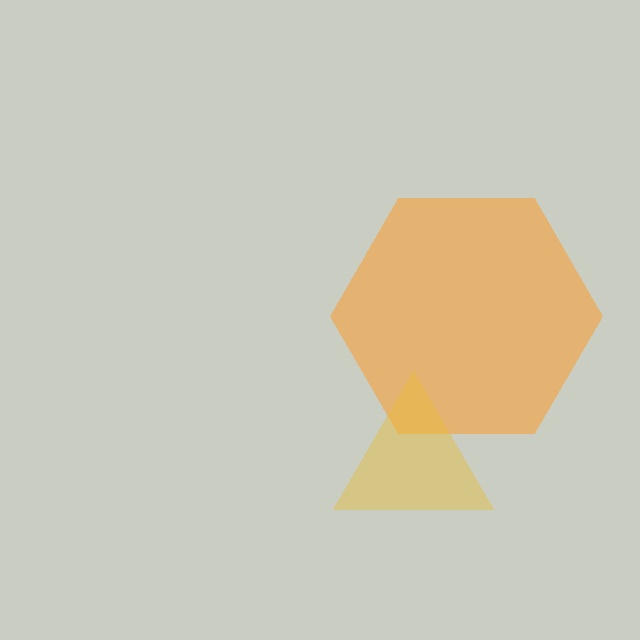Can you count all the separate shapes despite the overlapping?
Yes, there are 2 separate shapes.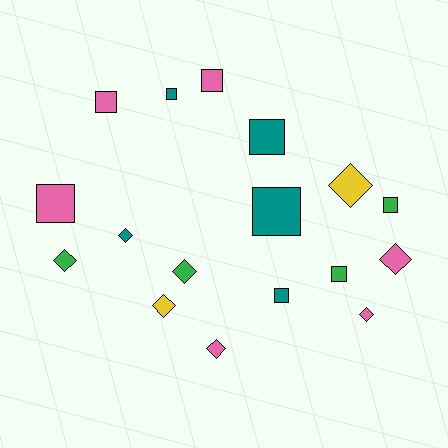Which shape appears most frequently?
Square, with 9 objects.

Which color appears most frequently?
Pink, with 6 objects.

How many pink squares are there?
There are 3 pink squares.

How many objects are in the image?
There are 17 objects.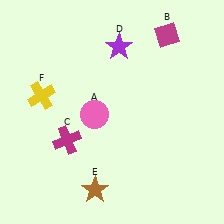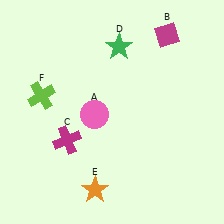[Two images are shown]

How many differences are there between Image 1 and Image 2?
There are 3 differences between the two images.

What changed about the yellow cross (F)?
In Image 1, F is yellow. In Image 2, it changed to lime.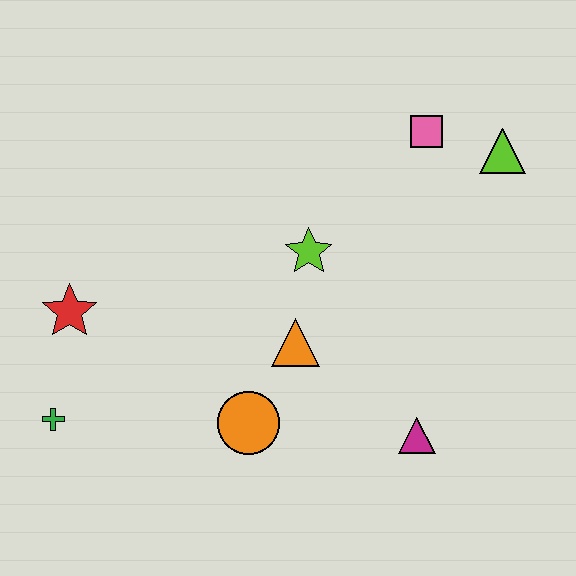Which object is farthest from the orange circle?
The lime triangle is farthest from the orange circle.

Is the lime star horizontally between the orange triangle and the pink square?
Yes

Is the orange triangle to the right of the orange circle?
Yes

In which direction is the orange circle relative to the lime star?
The orange circle is below the lime star.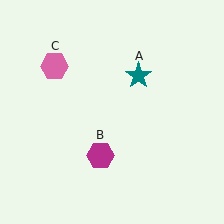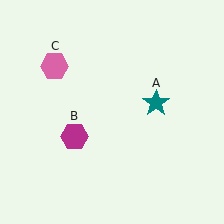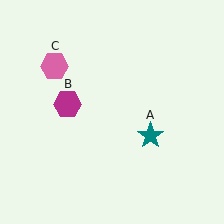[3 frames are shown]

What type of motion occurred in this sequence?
The teal star (object A), magenta hexagon (object B) rotated clockwise around the center of the scene.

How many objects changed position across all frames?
2 objects changed position: teal star (object A), magenta hexagon (object B).